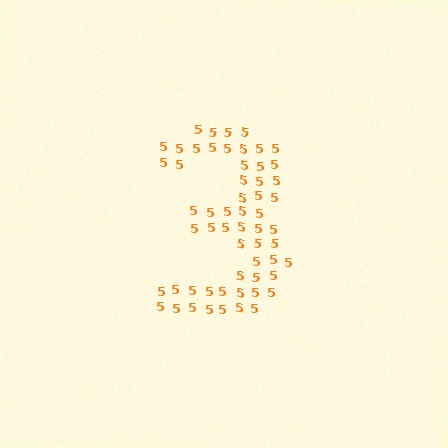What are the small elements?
The small elements are digit 5's.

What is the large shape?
The large shape is the digit 3.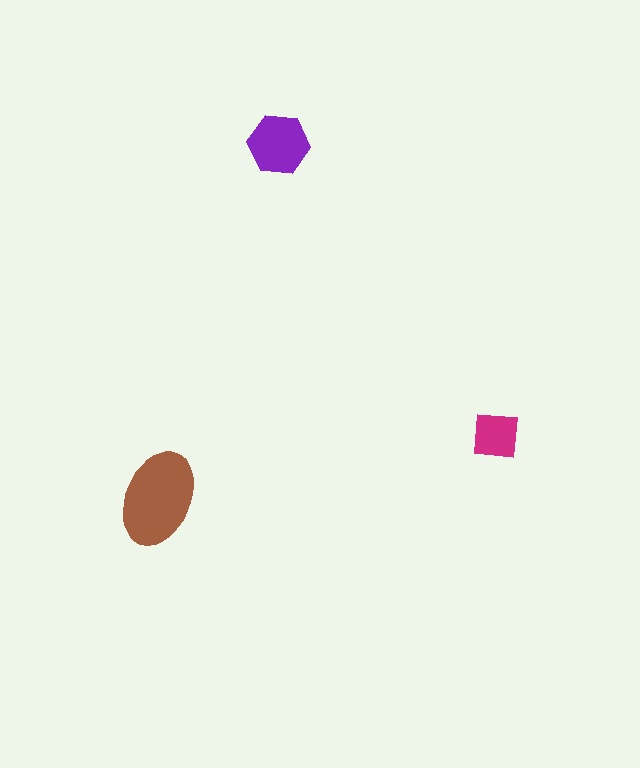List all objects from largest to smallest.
The brown ellipse, the purple hexagon, the magenta square.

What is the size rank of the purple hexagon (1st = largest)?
2nd.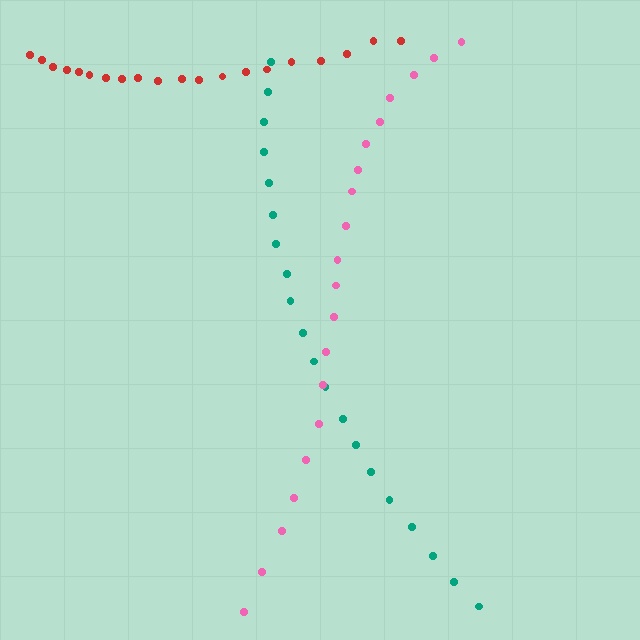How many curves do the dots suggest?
There are 3 distinct paths.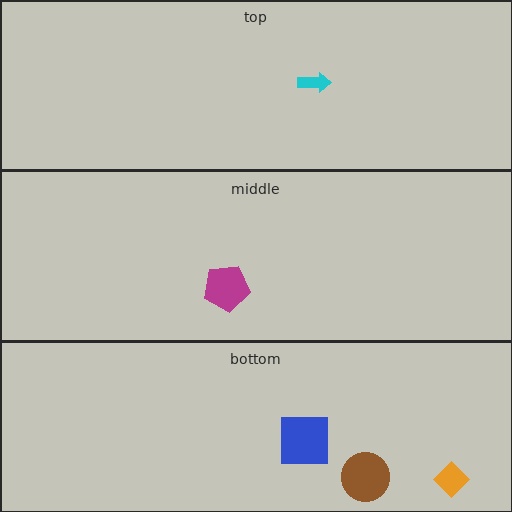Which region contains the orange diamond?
The bottom region.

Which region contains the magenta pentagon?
The middle region.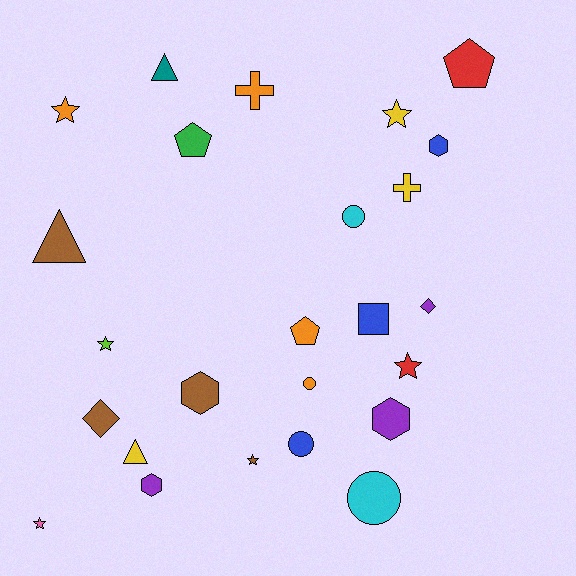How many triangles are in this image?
There are 3 triangles.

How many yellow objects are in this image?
There are 3 yellow objects.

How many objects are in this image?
There are 25 objects.